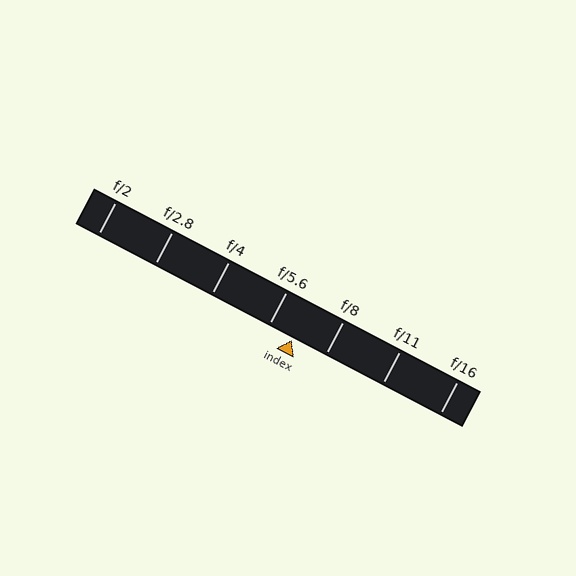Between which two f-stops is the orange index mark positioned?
The index mark is between f/5.6 and f/8.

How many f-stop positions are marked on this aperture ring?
There are 7 f-stop positions marked.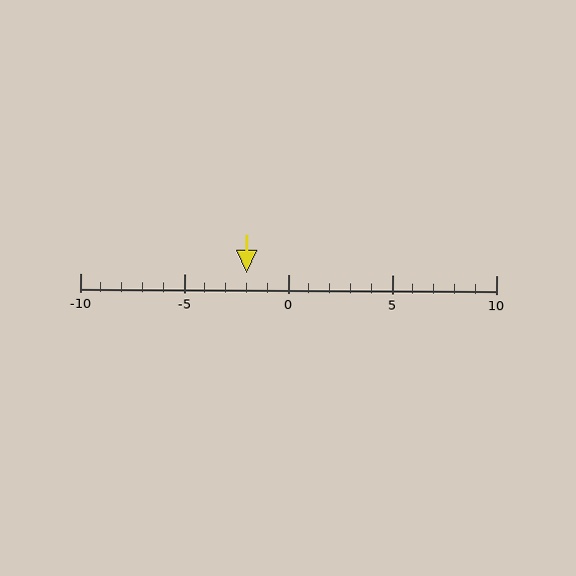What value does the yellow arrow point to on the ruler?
The yellow arrow points to approximately -2.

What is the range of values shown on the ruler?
The ruler shows values from -10 to 10.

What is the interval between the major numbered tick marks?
The major tick marks are spaced 5 units apart.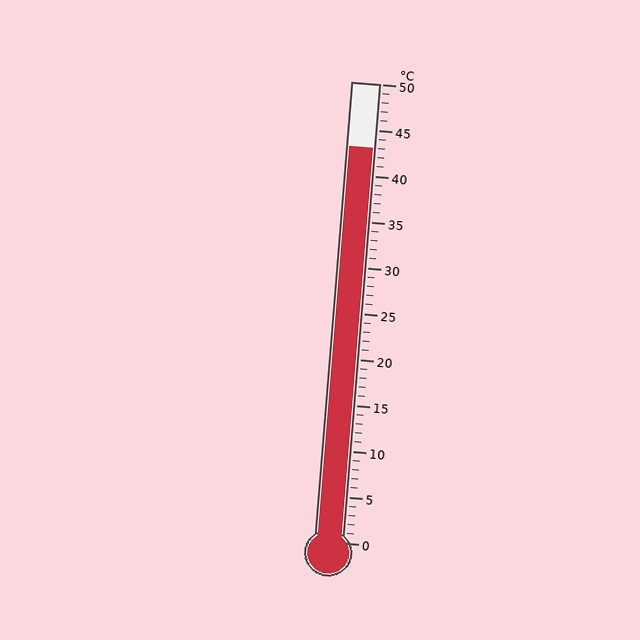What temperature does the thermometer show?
The thermometer shows approximately 43°C.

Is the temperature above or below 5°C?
The temperature is above 5°C.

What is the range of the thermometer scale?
The thermometer scale ranges from 0°C to 50°C.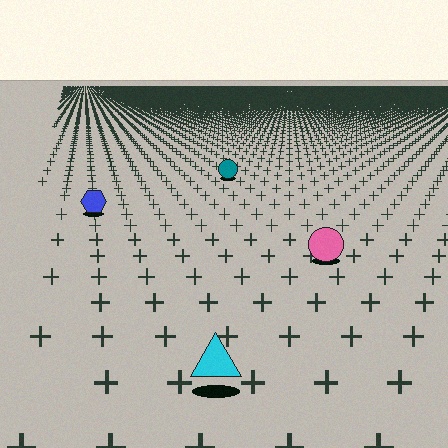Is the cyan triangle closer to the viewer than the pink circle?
Yes. The cyan triangle is closer — you can tell from the texture gradient: the ground texture is coarser near it.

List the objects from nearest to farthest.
From nearest to farthest: the cyan triangle, the pink circle, the blue hexagon, the teal circle.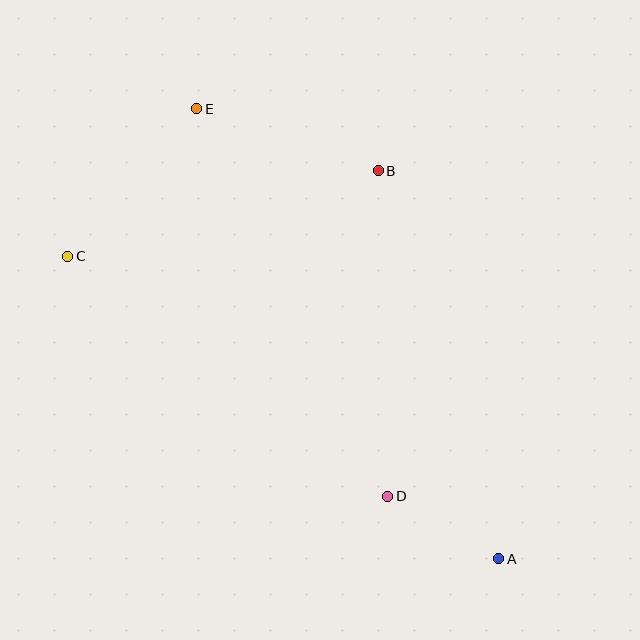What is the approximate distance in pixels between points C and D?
The distance between C and D is approximately 400 pixels.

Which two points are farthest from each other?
Points A and E are farthest from each other.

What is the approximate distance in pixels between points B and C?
The distance between B and C is approximately 322 pixels.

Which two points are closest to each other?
Points A and D are closest to each other.